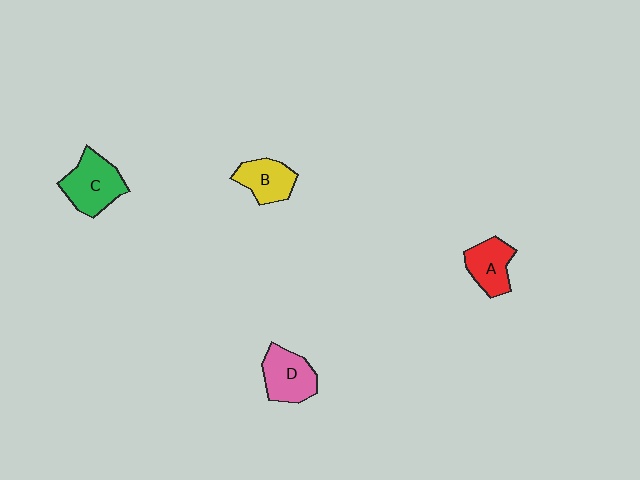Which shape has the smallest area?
Shape B (yellow).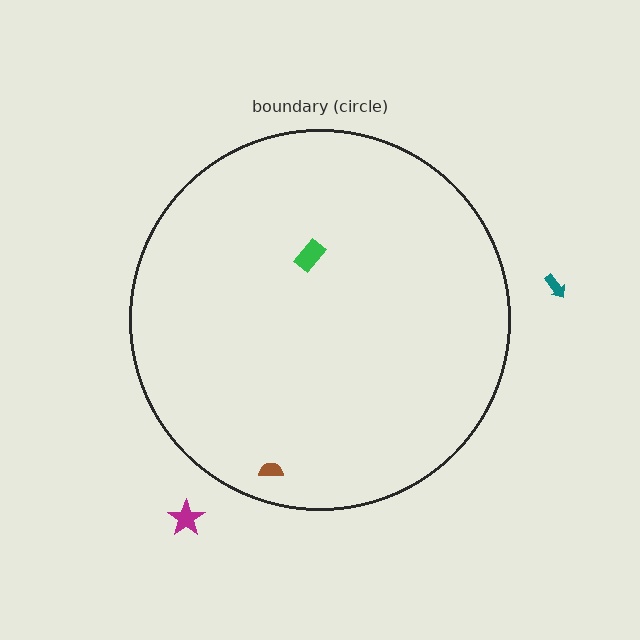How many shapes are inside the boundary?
2 inside, 2 outside.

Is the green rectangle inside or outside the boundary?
Inside.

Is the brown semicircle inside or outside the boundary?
Inside.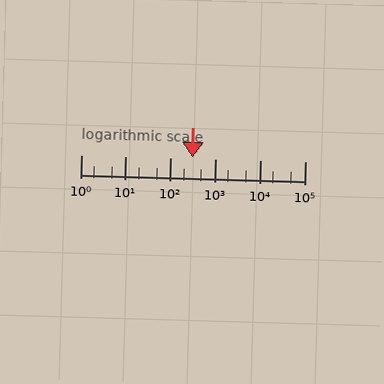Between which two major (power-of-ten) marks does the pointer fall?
The pointer is between 100 and 1000.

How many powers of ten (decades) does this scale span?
The scale spans 5 decades, from 1 to 100000.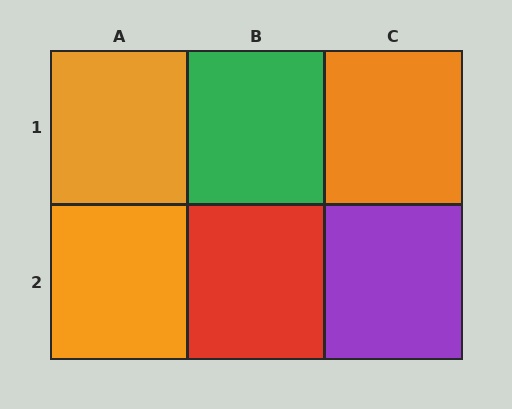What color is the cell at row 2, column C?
Purple.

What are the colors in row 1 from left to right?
Orange, green, orange.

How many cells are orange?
3 cells are orange.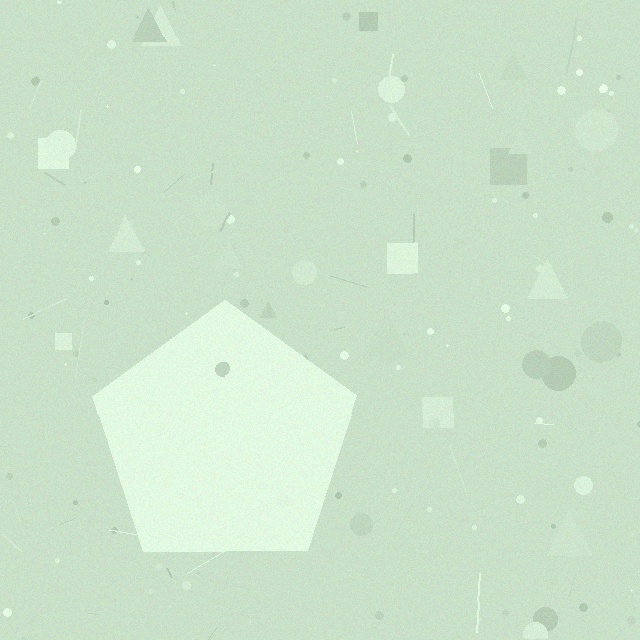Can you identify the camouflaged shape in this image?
The camouflaged shape is a pentagon.